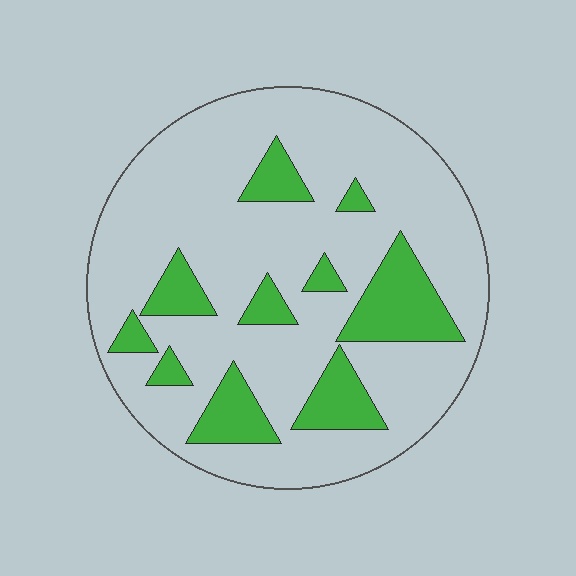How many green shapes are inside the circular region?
10.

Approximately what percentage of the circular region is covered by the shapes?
Approximately 20%.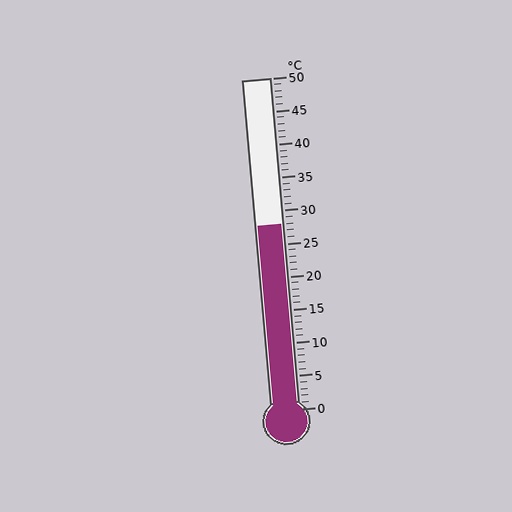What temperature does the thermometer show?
The thermometer shows approximately 28°C.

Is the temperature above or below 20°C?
The temperature is above 20°C.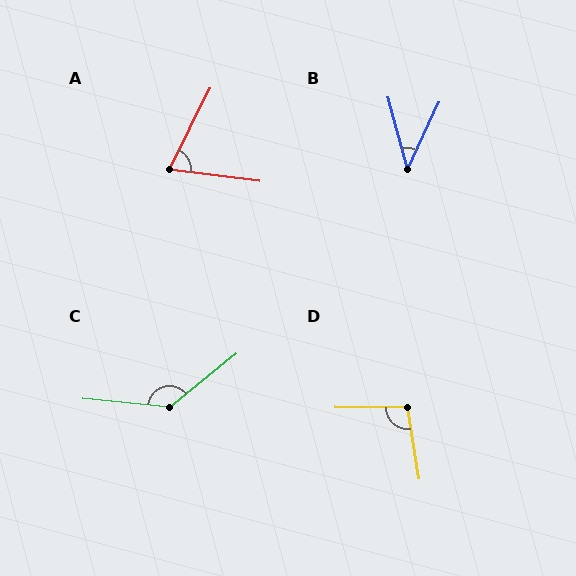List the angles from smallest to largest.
B (40°), A (71°), D (100°), C (135°).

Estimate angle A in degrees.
Approximately 71 degrees.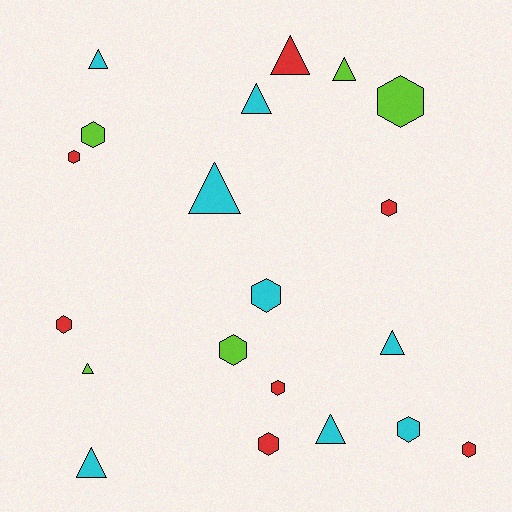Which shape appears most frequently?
Hexagon, with 11 objects.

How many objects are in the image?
There are 20 objects.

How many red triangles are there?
There is 1 red triangle.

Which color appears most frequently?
Cyan, with 8 objects.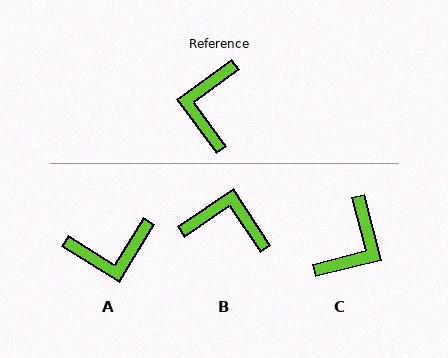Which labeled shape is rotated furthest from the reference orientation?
C, about 159 degrees away.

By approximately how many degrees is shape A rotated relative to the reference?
Approximately 113 degrees counter-clockwise.